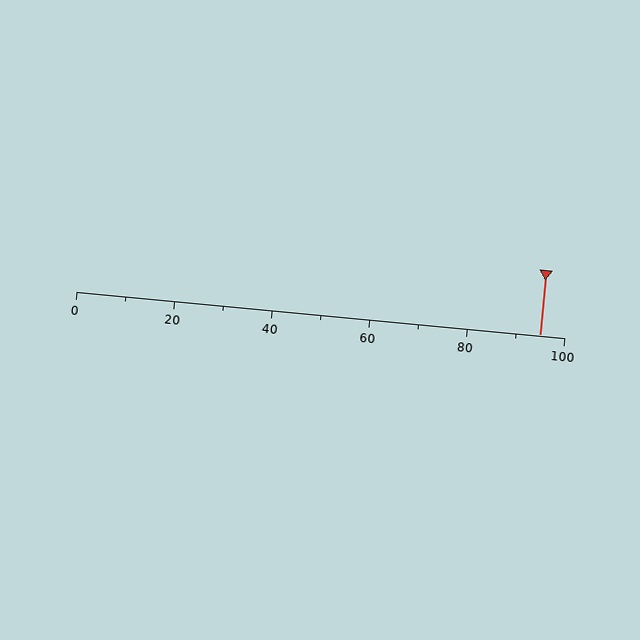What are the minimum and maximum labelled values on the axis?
The axis runs from 0 to 100.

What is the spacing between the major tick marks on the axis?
The major ticks are spaced 20 apart.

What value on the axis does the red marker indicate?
The marker indicates approximately 95.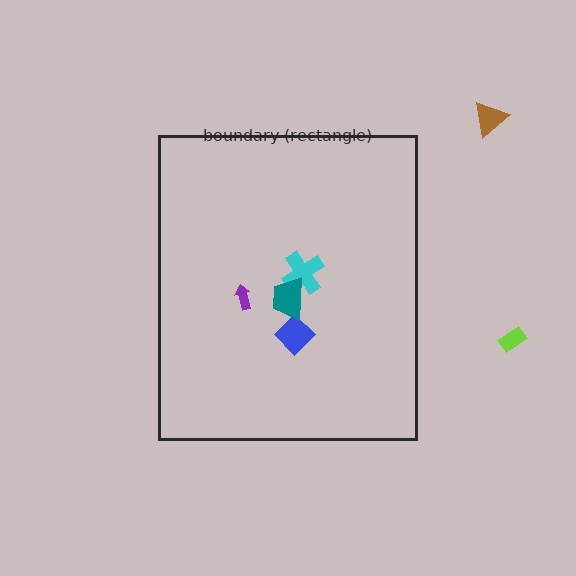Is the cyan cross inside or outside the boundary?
Inside.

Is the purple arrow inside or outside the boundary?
Inside.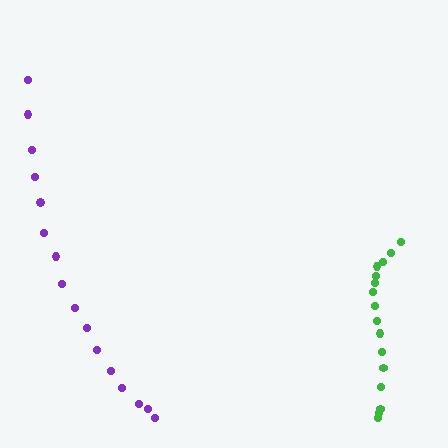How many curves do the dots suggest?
There are 2 distinct paths.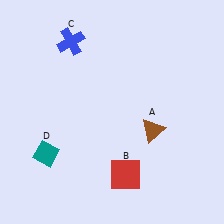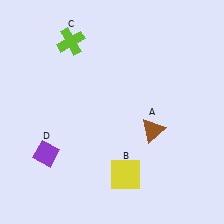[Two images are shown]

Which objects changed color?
B changed from red to yellow. C changed from blue to lime. D changed from teal to purple.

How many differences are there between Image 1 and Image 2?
There are 3 differences between the two images.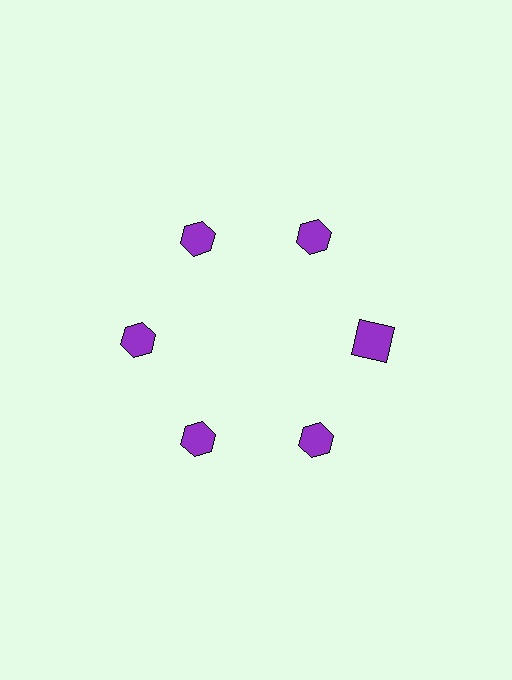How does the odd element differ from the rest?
It has a different shape: square instead of hexagon.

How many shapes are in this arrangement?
There are 6 shapes arranged in a ring pattern.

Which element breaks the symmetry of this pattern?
The purple square at roughly the 3 o'clock position breaks the symmetry. All other shapes are purple hexagons.